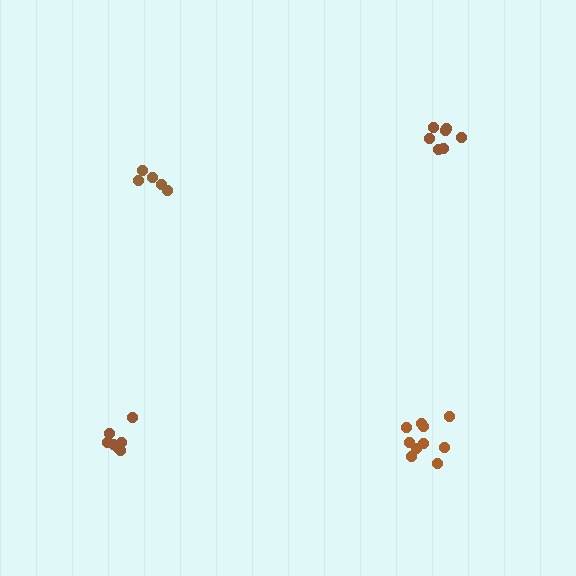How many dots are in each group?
Group 1: 5 dots, Group 2: 7 dots, Group 3: 11 dots, Group 4: 7 dots (30 total).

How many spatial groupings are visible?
There are 4 spatial groupings.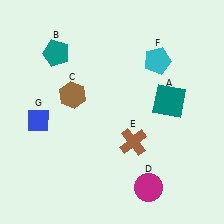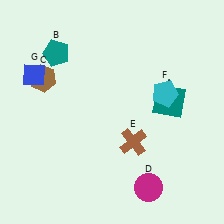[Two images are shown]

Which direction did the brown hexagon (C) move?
The brown hexagon (C) moved left.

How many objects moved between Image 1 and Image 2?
3 objects moved between the two images.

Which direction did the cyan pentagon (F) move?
The cyan pentagon (F) moved down.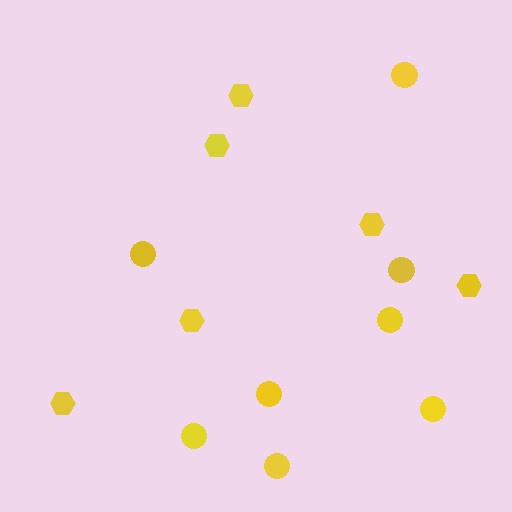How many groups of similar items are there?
There are 2 groups: one group of circles (8) and one group of hexagons (6).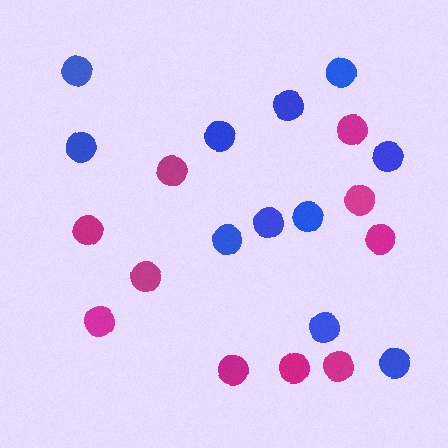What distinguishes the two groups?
There are 2 groups: one group of blue circles (11) and one group of magenta circles (10).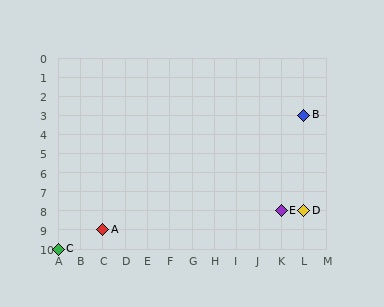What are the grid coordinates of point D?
Point D is at grid coordinates (L, 8).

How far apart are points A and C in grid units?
Points A and C are 2 columns and 1 row apart (about 2.2 grid units diagonally).